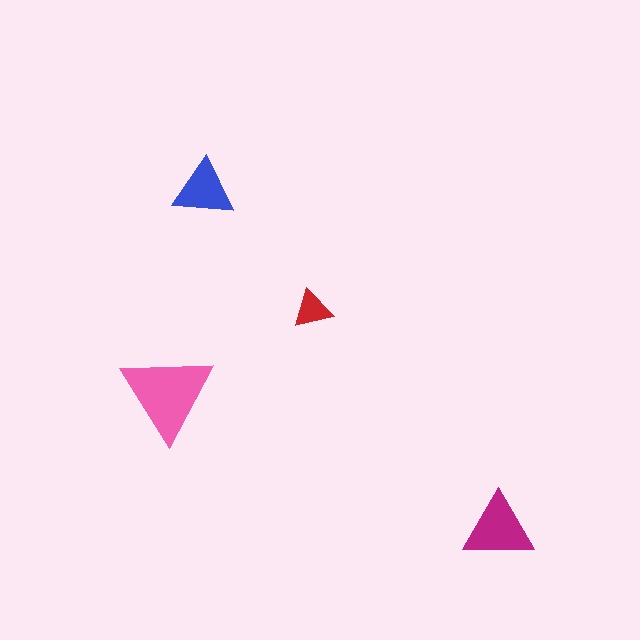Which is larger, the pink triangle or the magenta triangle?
The pink one.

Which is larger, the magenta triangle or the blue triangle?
The magenta one.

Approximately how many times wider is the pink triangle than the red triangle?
About 2.5 times wider.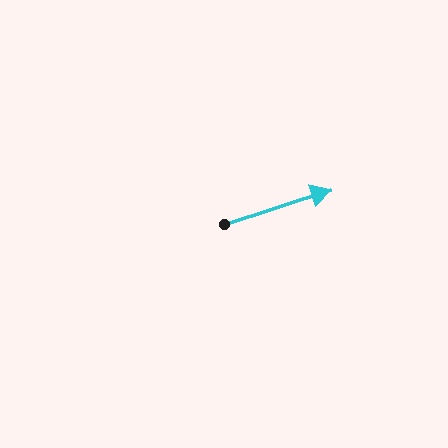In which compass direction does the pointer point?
East.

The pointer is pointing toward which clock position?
Roughly 2 o'clock.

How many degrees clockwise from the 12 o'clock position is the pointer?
Approximately 72 degrees.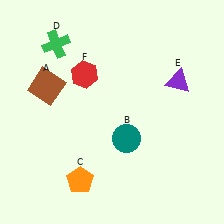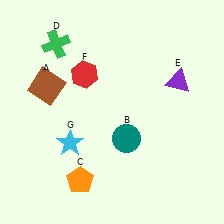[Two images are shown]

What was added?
A cyan star (G) was added in Image 2.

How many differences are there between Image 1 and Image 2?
There is 1 difference between the two images.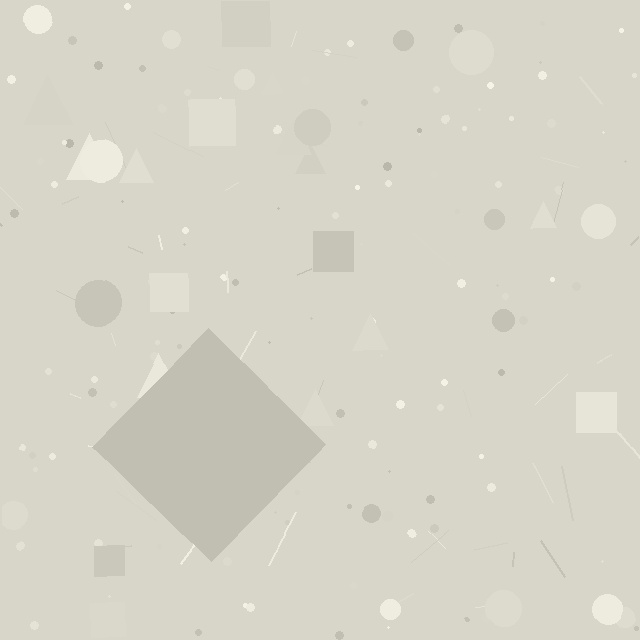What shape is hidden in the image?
A diamond is hidden in the image.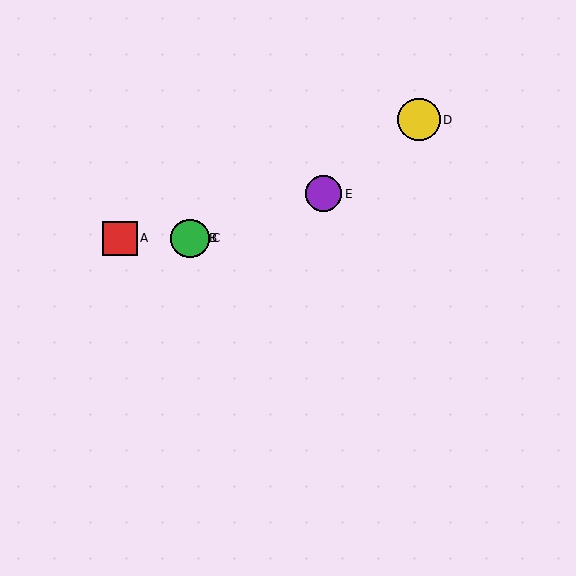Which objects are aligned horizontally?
Objects A, B, C are aligned horizontally.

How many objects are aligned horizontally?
3 objects (A, B, C) are aligned horizontally.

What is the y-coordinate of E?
Object E is at y≈194.